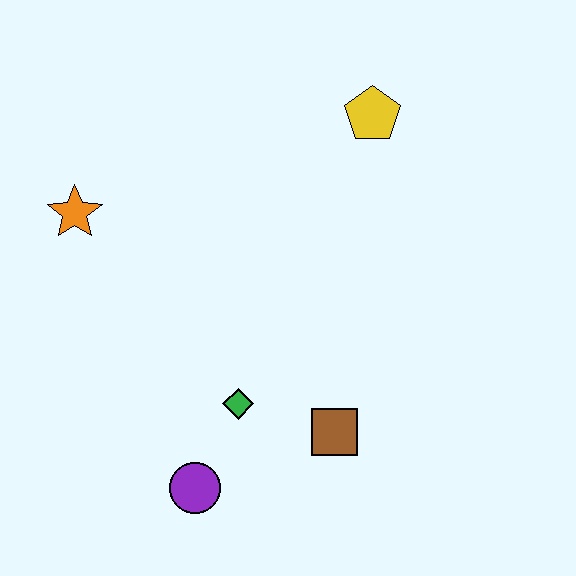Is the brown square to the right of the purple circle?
Yes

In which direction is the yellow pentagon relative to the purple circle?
The yellow pentagon is above the purple circle.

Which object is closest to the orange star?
The green diamond is closest to the orange star.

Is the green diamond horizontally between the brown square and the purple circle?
Yes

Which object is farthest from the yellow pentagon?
The purple circle is farthest from the yellow pentagon.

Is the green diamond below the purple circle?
No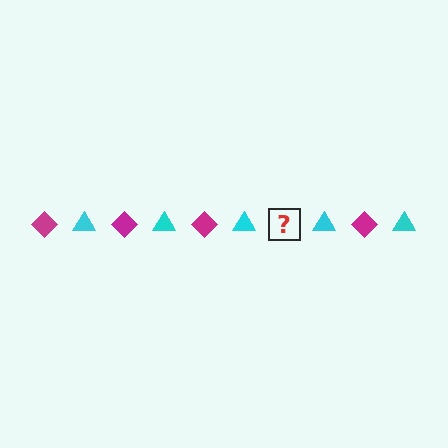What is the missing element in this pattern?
The missing element is a magenta diamond.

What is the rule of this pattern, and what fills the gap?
The rule is that the pattern alternates between magenta diamond and cyan triangle. The gap should be filled with a magenta diamond.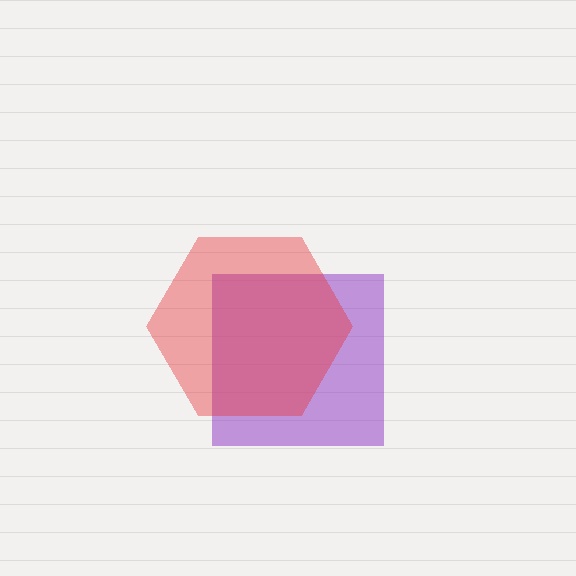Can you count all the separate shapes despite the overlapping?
Yes, there are 2 separate shapes.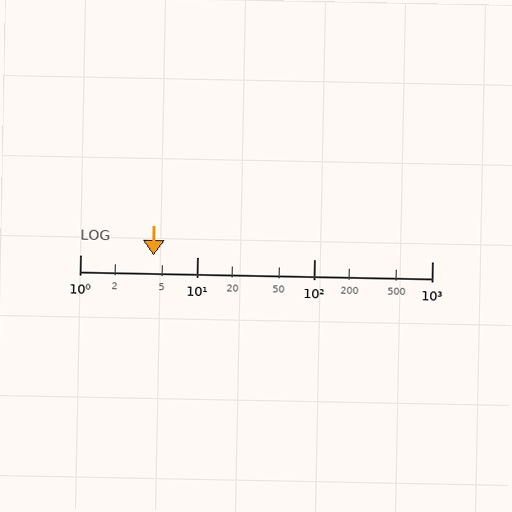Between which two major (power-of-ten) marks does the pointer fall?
The pointer is between 1 and 10.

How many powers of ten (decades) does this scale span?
The scale spans 3 decades, from 1 to 1000.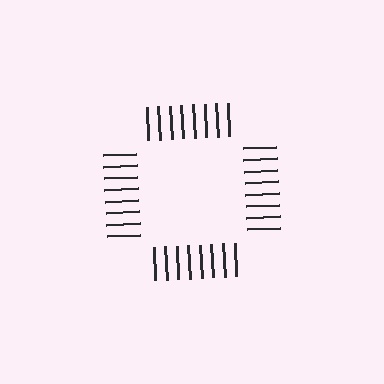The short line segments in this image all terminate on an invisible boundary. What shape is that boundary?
An illusory square — the line segments terminate on its edges but no continuous stroke is drawn.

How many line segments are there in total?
32 — 8 along each of the 4 edges.